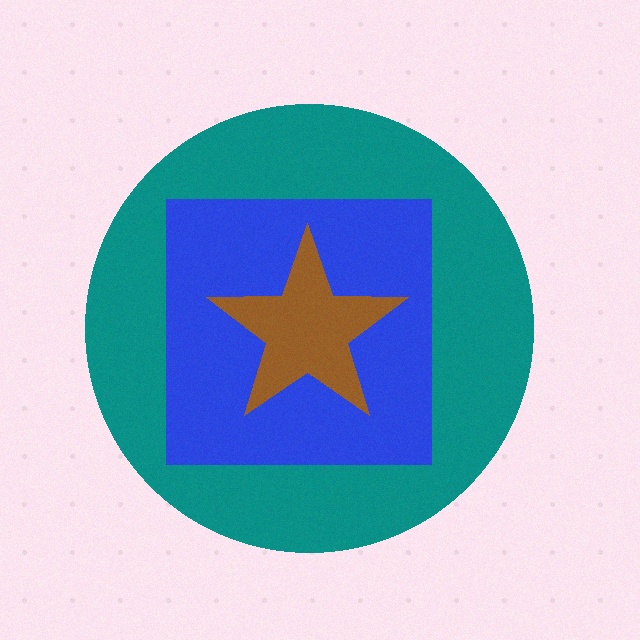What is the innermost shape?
The brown star.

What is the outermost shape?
The teal circle.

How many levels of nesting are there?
3.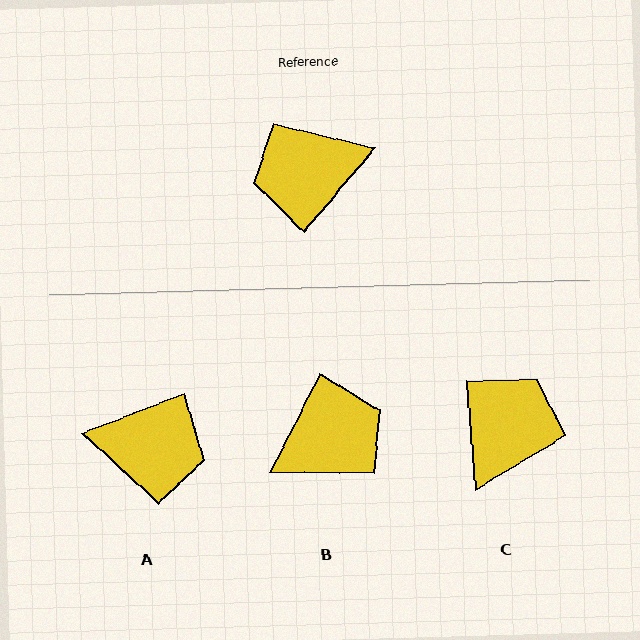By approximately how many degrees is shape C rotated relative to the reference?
Approximately 135 degrees clockwise.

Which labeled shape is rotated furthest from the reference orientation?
B, about 167 degrees away.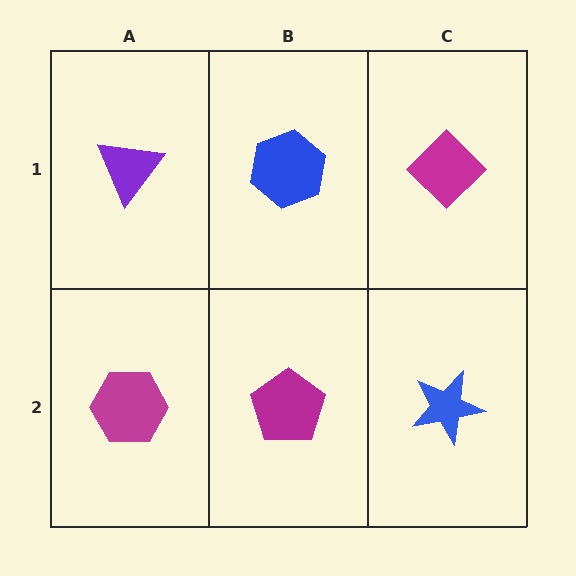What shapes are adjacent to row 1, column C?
A blue star (row 2, column C), a blue hexagon (row 1, column B).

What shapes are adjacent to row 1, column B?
A magenta pentagon (row 2, column B), a purple triangle (row 1, column A), a magenta diamond (row 1, column C).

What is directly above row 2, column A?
A purple triangle.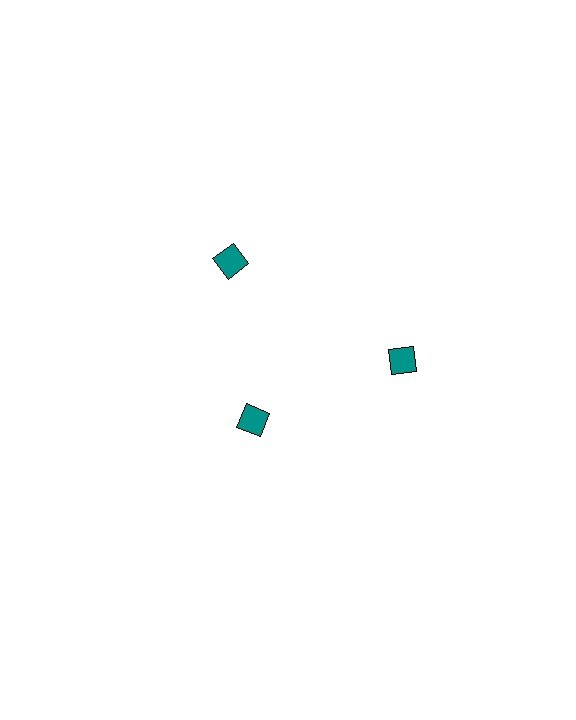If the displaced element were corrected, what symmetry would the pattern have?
It would have 3-fold rotational symmetry — the pattern would map onto itself every 120 degrees.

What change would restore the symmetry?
The symmetry would be restored by moving it outward, back onto the ring so that all 3 squares sit at equal angles and equal distance from the center.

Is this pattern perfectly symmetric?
No. The 3 teal squares are arranged in a ring, but one element near the 7 o'clock position is pulled inward toward the center, breaking the 3-fold rotational symmetry.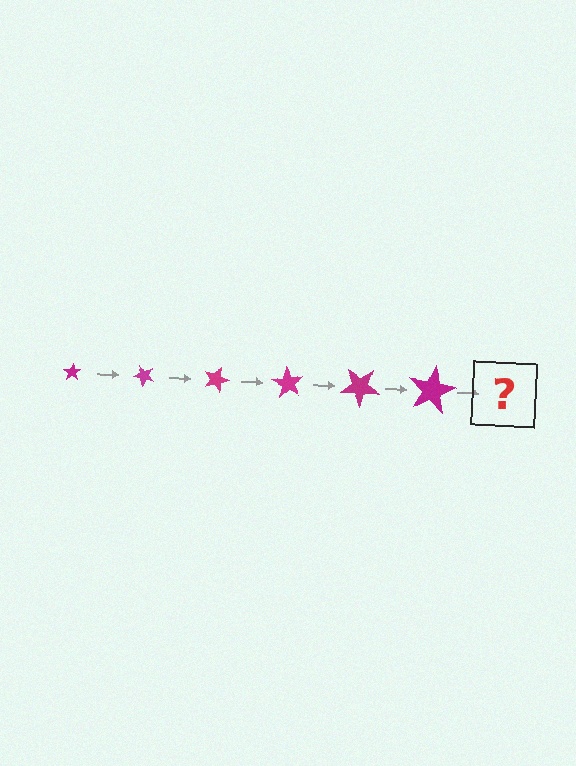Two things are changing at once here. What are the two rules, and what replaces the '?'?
The two rules are that the star grows larger each step and it rotates 45 degrees each step. The '?' should be a star, larger than the previous one and rotated 270 degrees from the start.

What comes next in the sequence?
The next element should be a star, larger than the previous one and rotated 270 degrees from the start.